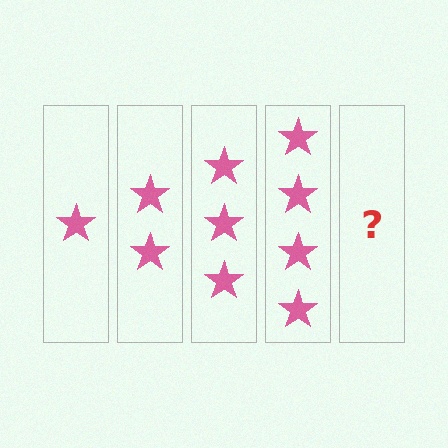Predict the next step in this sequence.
The next step is 5 stars.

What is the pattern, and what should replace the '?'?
The pattern is that each step adds one more star. The '?' should be 5 stars.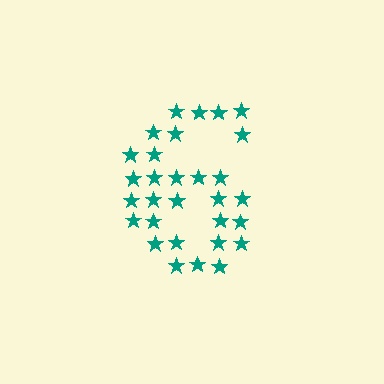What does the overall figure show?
The overall figure shows the digit 6.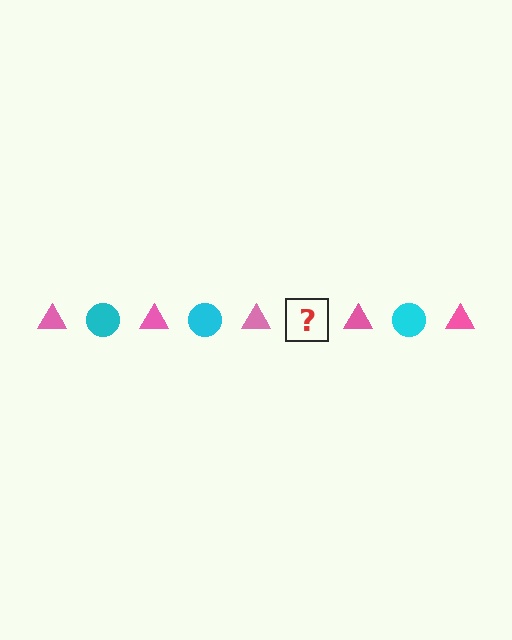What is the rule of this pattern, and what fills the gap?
The rule is that the pattern alternates between pink triangle and cyan circle. The gap should be filled with a cyan circle.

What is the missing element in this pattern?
The missing element is a cyan circle.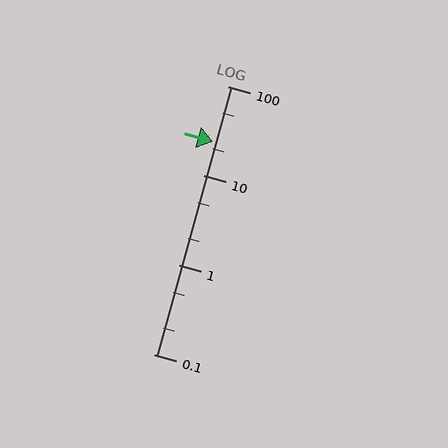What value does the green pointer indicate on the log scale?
The pointer indicates approximately 24.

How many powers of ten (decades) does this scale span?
The scale spans 3 decades, from 0.1 to 100.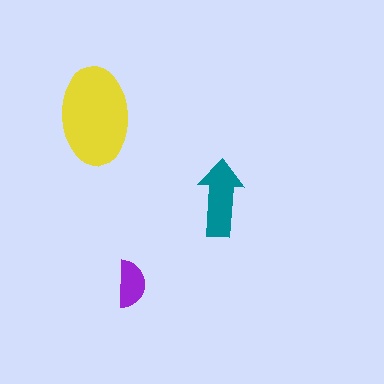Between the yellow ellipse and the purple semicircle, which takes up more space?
The yellow ellipse.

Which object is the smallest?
The purple semicircle.